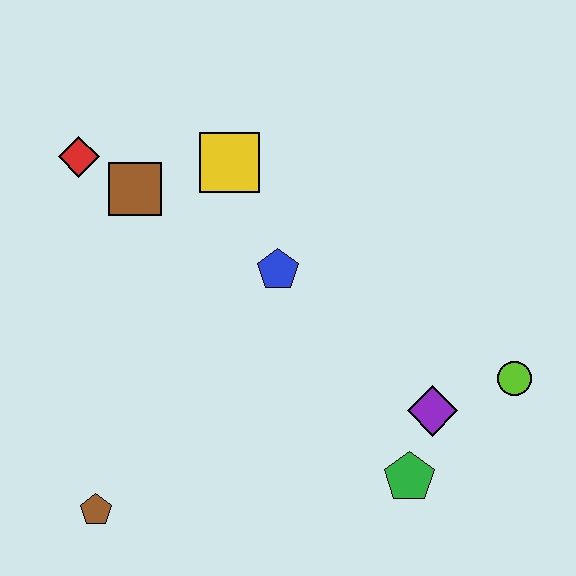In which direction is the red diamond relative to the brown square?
The red diamond is to the left of the brown square.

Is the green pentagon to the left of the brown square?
No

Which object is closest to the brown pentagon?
The blue pentagon is closest to the brown pentagon.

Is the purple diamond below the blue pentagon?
Yes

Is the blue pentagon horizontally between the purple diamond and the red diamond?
Yes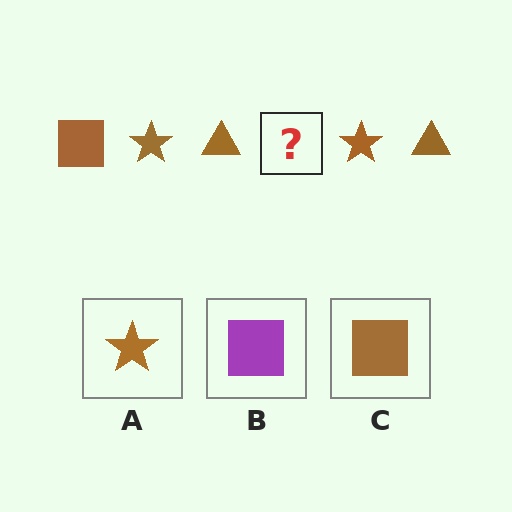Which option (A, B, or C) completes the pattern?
C.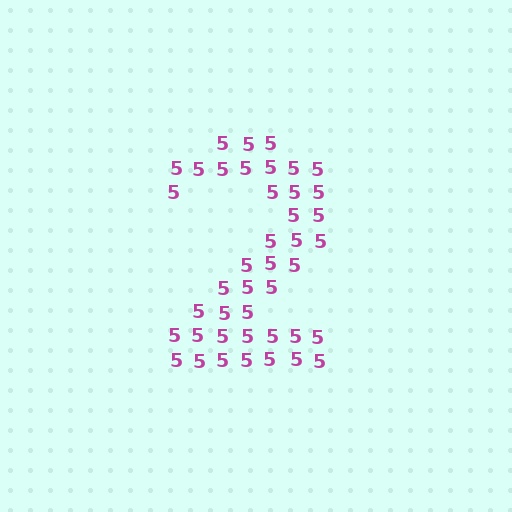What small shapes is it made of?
It is made of small digit 5's.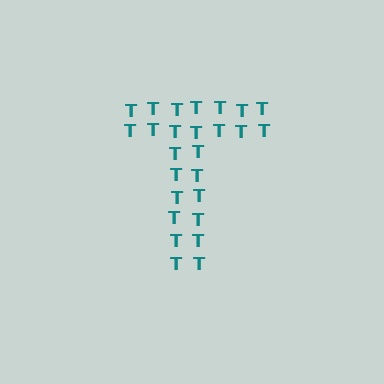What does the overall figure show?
The overall figure shows the letter T.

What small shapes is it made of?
It is made of small letter T's.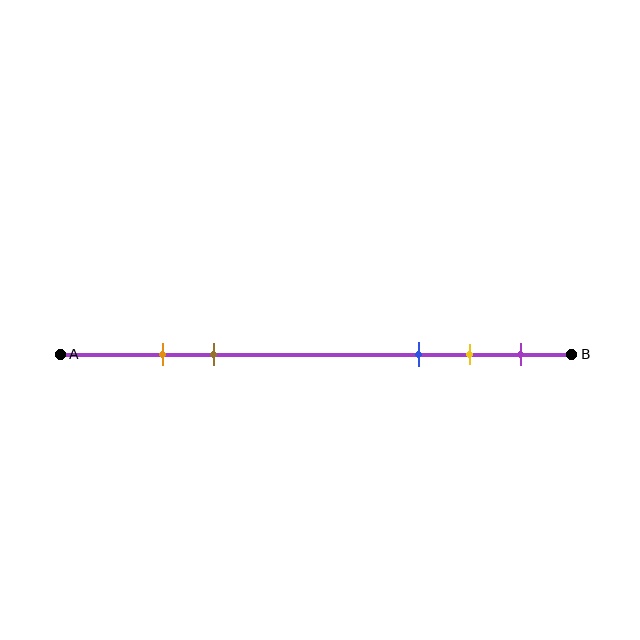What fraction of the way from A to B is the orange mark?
The orange mark is approximately 20% (0.2) of the way from A to B.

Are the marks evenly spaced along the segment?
No, the marks are not evenly spaced.